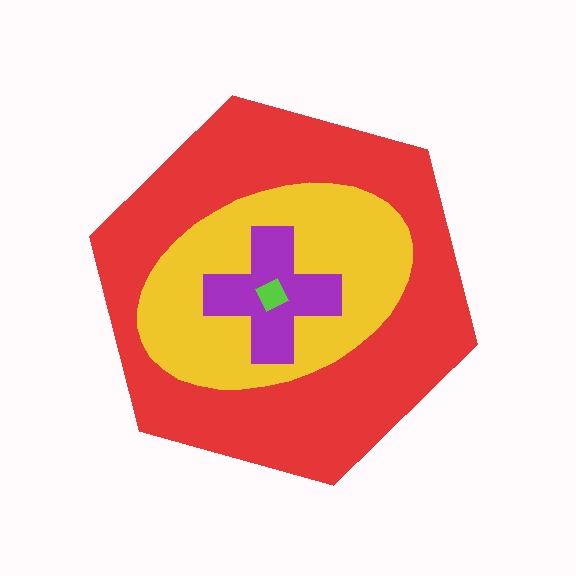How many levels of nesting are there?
4.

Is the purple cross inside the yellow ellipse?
Yes.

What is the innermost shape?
The lime diamond.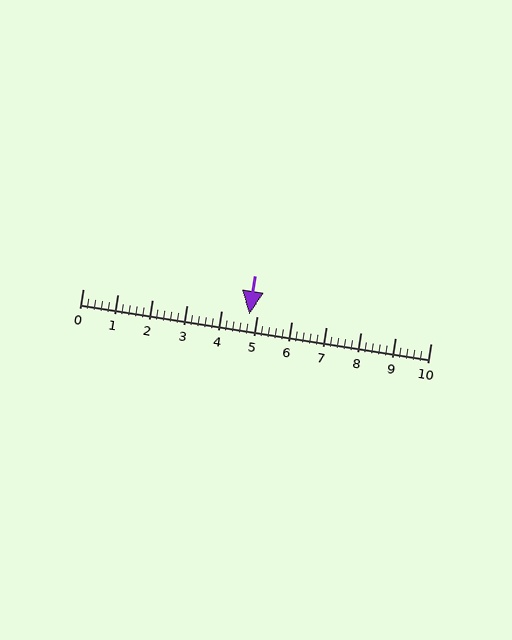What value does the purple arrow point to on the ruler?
The purple arrow points to approximately 4.8.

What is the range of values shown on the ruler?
The ruler shows values from 0 to 10.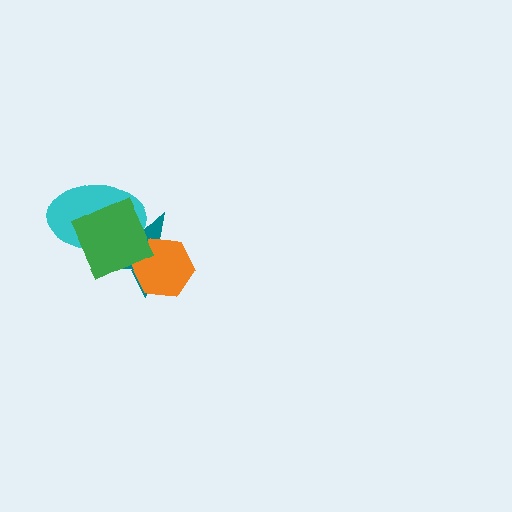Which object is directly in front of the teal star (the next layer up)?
The cyan ellipse is directly in front of the teal star.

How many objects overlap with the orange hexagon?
1 object overlaps with the orange hexagon.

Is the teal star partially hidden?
Yes, it is partially covered by another shape.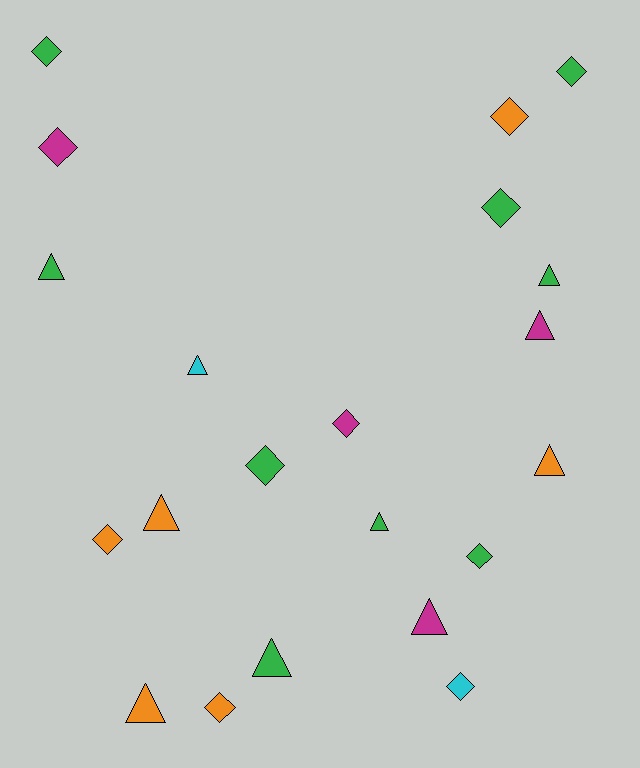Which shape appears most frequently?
Diamond, with 11 objects.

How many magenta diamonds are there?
There are 2 magenta diamonds.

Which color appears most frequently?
Green, with 9 objects.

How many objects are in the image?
There are 21 objects.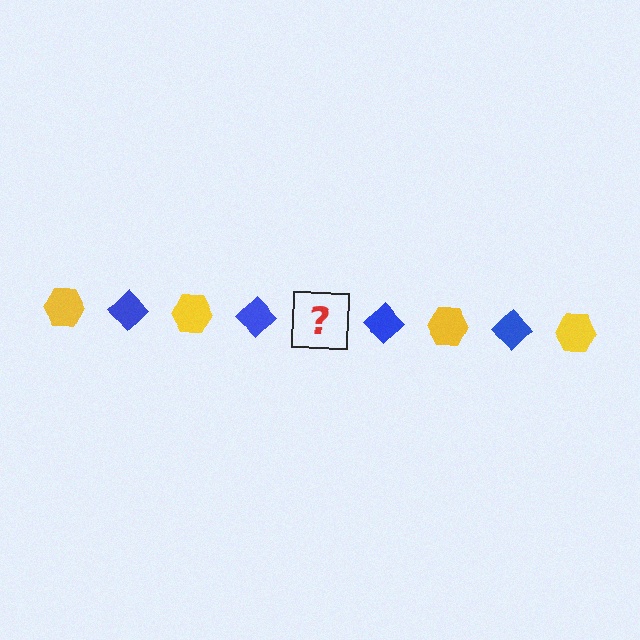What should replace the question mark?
The question mark should be replaced with a yellow hexagon.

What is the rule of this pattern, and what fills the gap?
The rule is that the pattern alternates between yellow hexagon and blue diamond. The gap should be filled with a yellow hexagon.